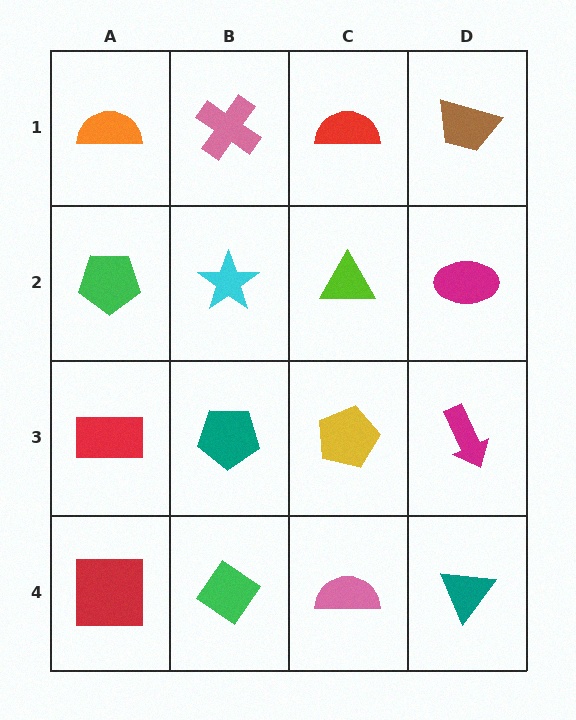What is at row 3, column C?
A yellow pentagon.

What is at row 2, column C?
A lime triangle.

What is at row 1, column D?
A brown trapezoid.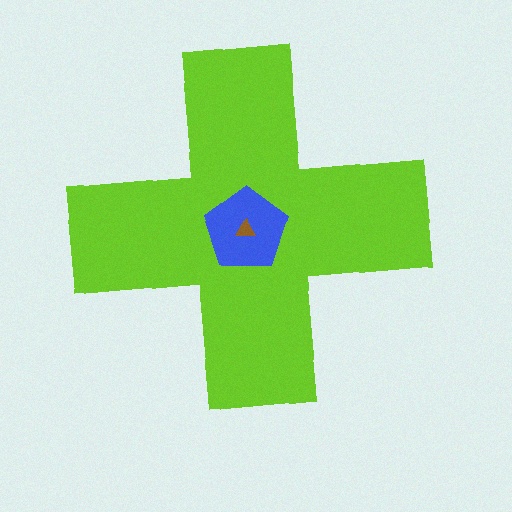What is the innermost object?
The brown triangle.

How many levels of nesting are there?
3.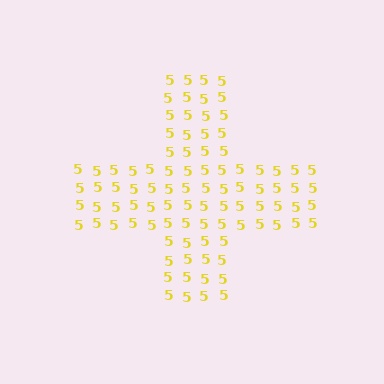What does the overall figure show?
The overall figure shows a cross.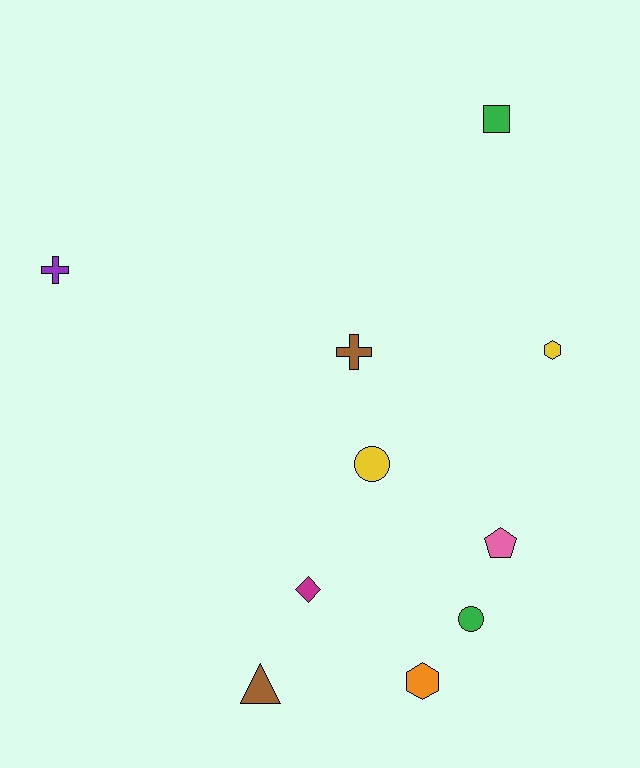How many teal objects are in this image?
There are no teal objects.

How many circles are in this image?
There are 2 circles.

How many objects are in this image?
There are 10 objects.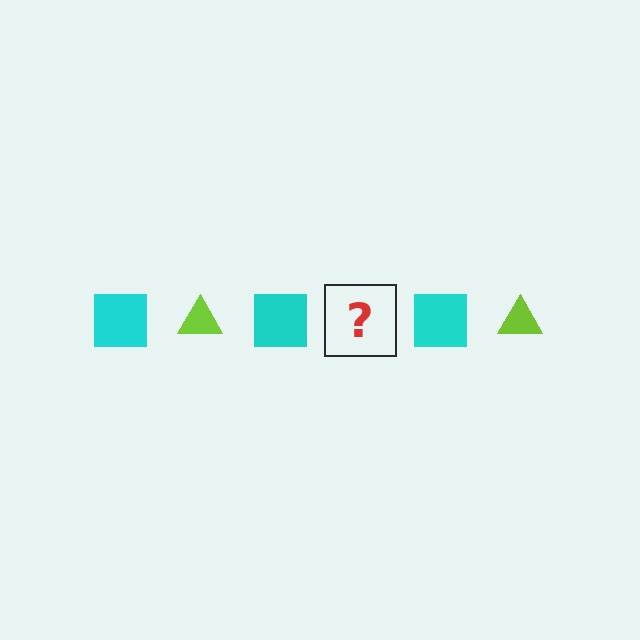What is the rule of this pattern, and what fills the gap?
The rule is that the pattern alternates between cyan square and lime triangle. The gap should be filled with a lime triangle.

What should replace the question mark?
The question mark should be replaced with a lime triangle.